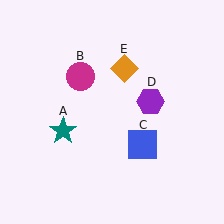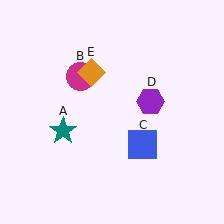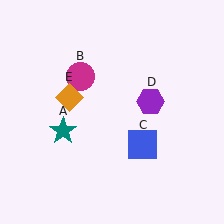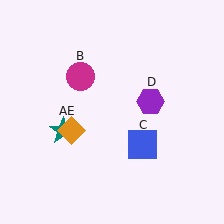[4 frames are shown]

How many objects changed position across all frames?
1 object changed position: orange diamond (object E).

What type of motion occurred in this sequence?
The orange diamond (object E) rotated counterclockwise around the center of the scene.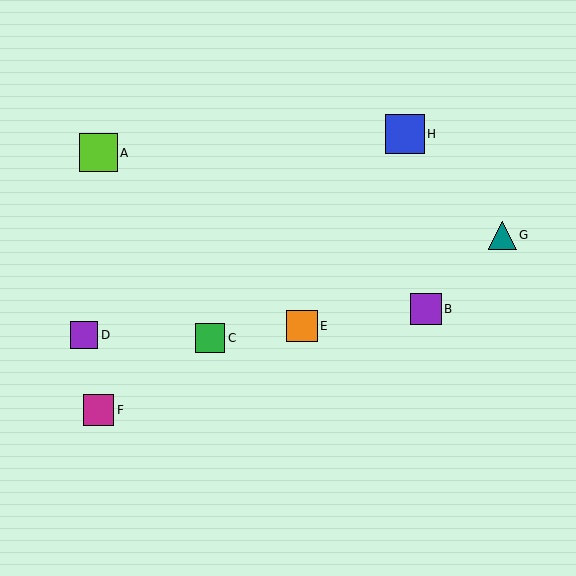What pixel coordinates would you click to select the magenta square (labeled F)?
Click at (98, 410) to select the magenta square F.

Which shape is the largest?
The blue square (labeled H) is the largest.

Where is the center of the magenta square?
The center of the magenta square is at (98, 410).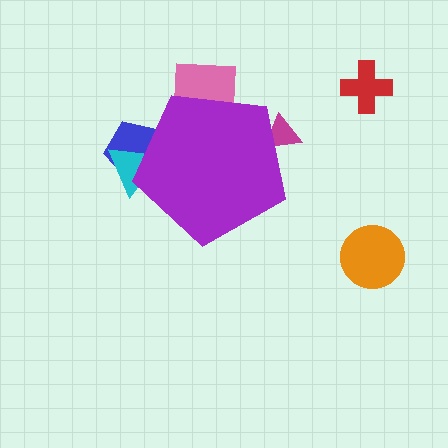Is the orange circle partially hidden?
No, the orange circle is fully visible.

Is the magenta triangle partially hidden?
Yes, the magenta triangle is partially hidden behind the purple pentagon.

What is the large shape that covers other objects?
A purple pentagon.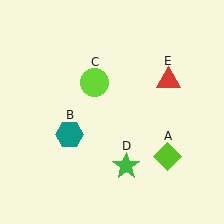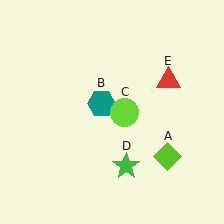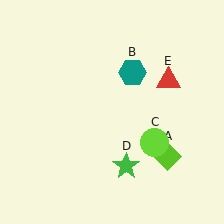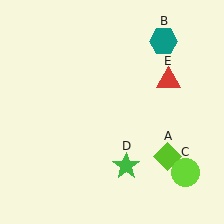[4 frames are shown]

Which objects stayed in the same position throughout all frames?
Lime diamond (object A) and green star (object D) and red triangle (object E) remained stationary.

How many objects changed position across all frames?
2 objects changed position: teal hexagon (object B), lime circle (object C).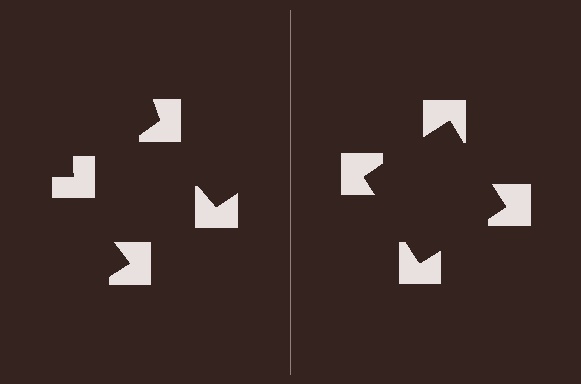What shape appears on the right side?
An illusory square.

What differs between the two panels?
The notched squares are positioned identically on both sides; only the wedge orientations differ. On the right they align to a square; on the left they are misaligned.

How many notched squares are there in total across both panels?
8 — 4 on each side.